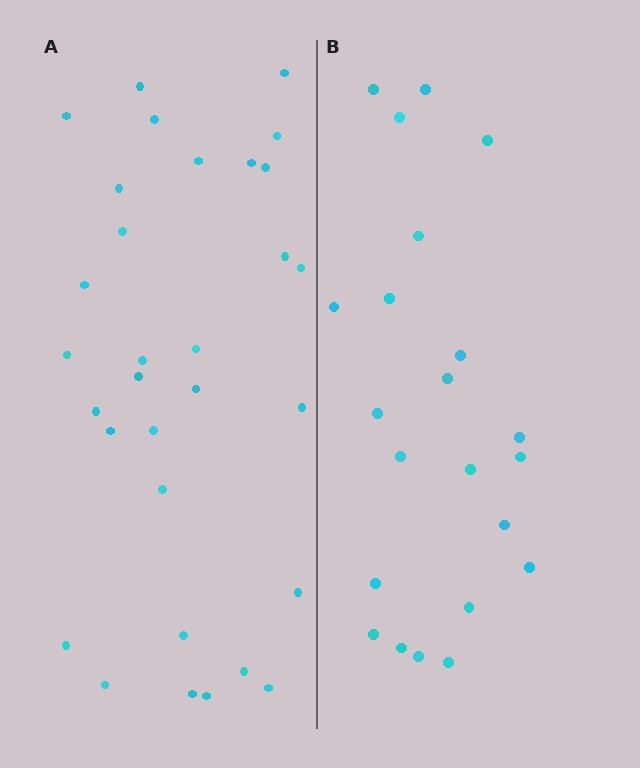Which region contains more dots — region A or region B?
Region A (the left region) has more dots.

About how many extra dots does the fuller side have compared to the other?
Region A has roughly 8 or so more dots than region B.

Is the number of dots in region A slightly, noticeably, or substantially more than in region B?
Region A has noticeably more, but not dramatically so. The ratio is roughly 1.4 to 1.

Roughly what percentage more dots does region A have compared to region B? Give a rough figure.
About 40% more.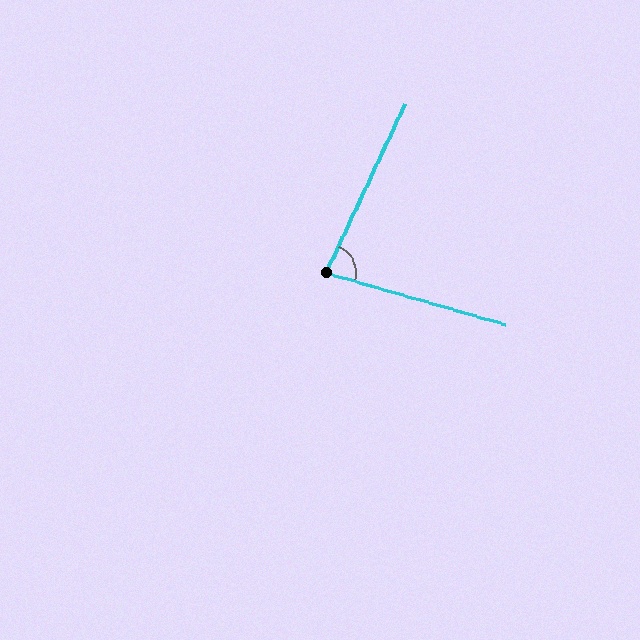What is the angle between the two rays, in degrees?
Approximately 81 degrees.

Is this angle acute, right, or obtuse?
It is acute.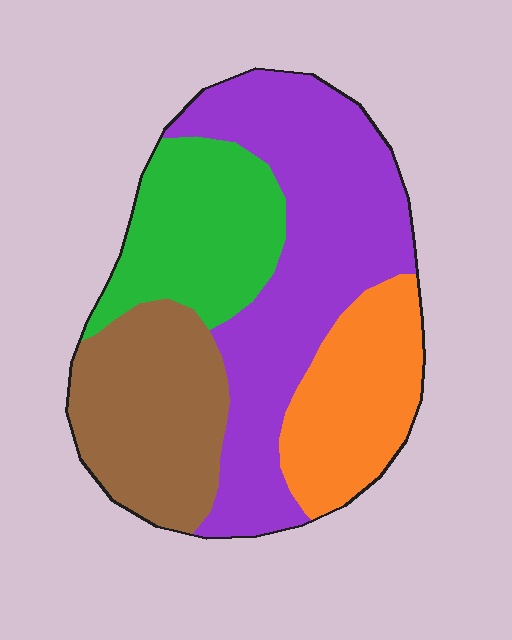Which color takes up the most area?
Purple, at roughly 40%.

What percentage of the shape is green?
Green covers about 20% of the shape.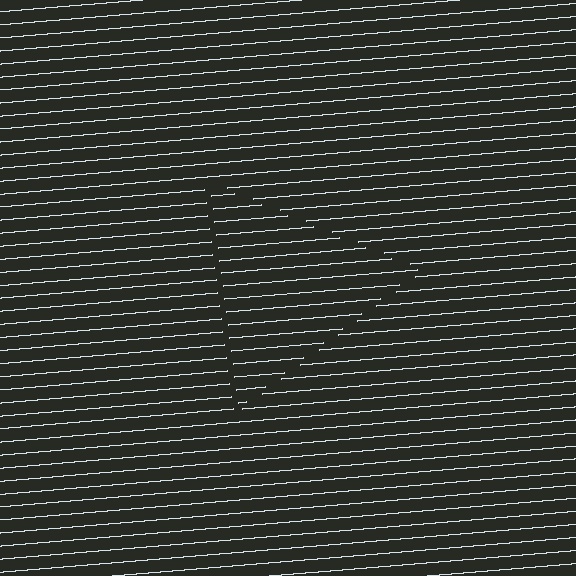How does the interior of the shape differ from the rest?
The interior of the shape contains the same grating, shifted by half a period — the contour is defined by the phase discontinuity where line-ends from the inner and outer gratings abut.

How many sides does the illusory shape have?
3 sides — the line-ends trace a triangle.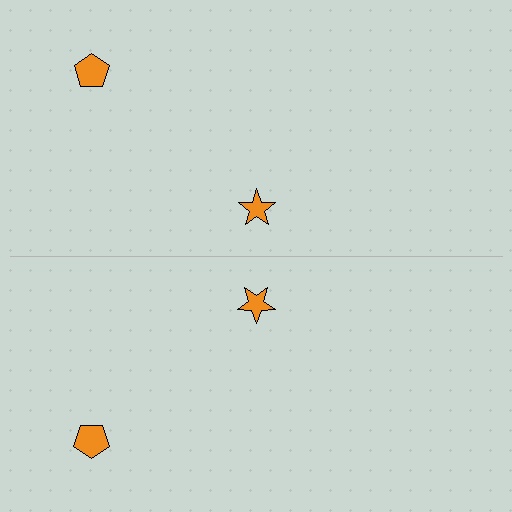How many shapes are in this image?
There are 4 shapes in this image.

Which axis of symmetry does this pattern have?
The pattern has a horizontal axis of symmetry running through the center of the image.